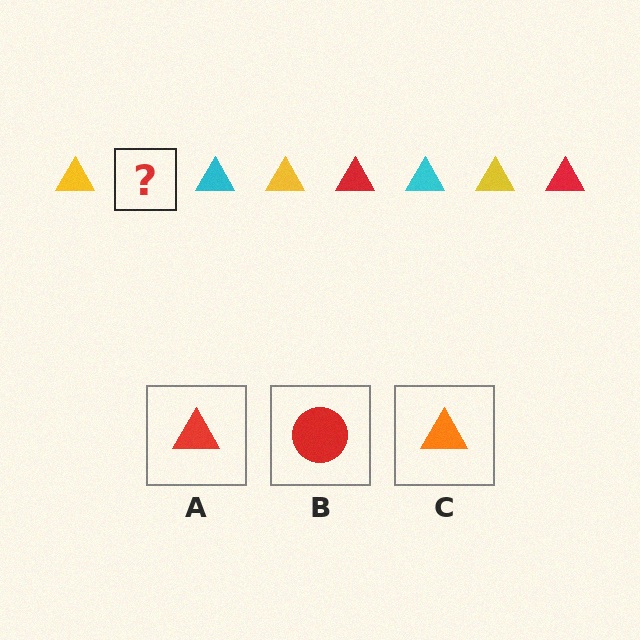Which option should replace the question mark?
Option A.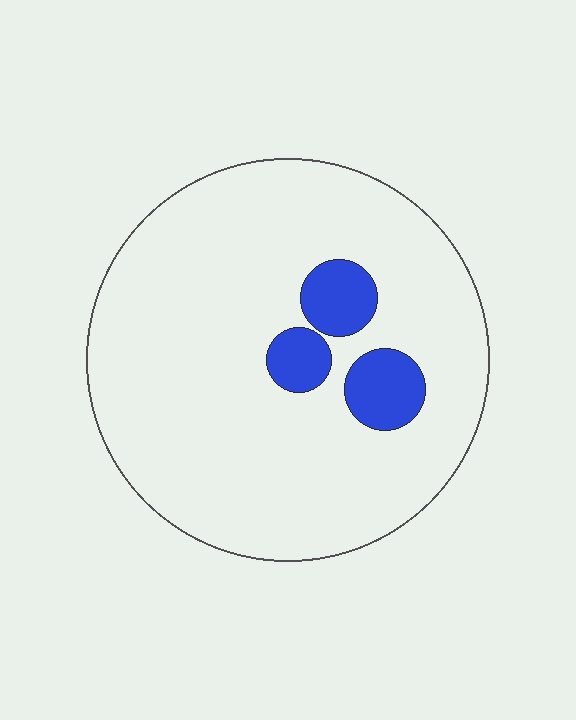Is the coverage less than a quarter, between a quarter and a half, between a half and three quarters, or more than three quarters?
Less than a quarter.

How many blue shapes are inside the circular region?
3.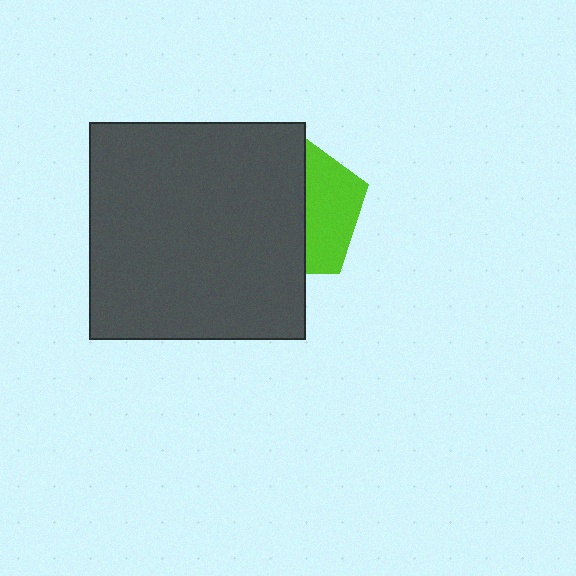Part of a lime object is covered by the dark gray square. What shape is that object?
It is a pentagon.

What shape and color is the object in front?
The object in front is a dark gray square.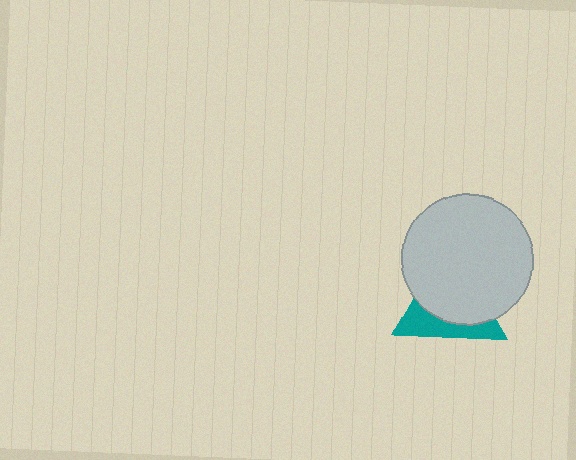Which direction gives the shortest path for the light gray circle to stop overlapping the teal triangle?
Moving up gives the shortest separation.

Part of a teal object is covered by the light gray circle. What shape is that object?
It is a triangle.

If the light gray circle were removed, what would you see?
You would see the complete teal triangle.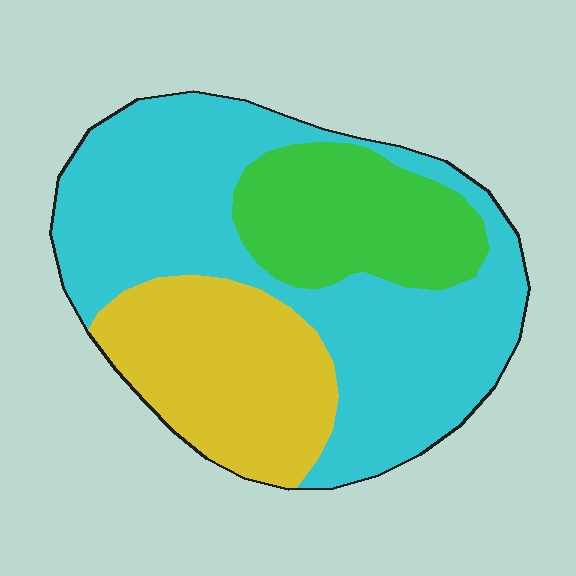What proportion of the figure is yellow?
Yellow takes up between a sixth and a third of the figure.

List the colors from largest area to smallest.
From largest to smallest: cyan, yellow, green.